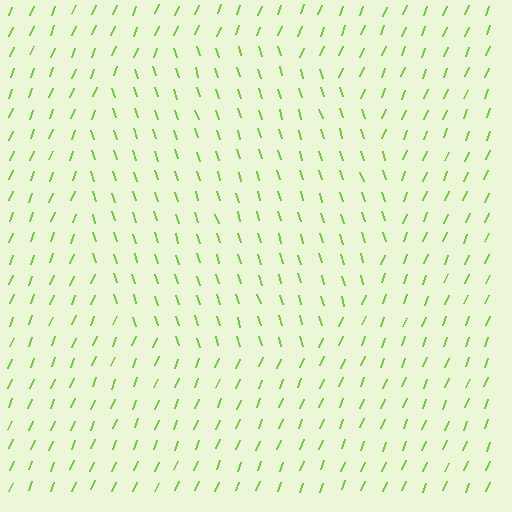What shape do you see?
I see a circle.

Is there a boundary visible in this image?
Yes, there is a texture boundary formed by a change in line orientation.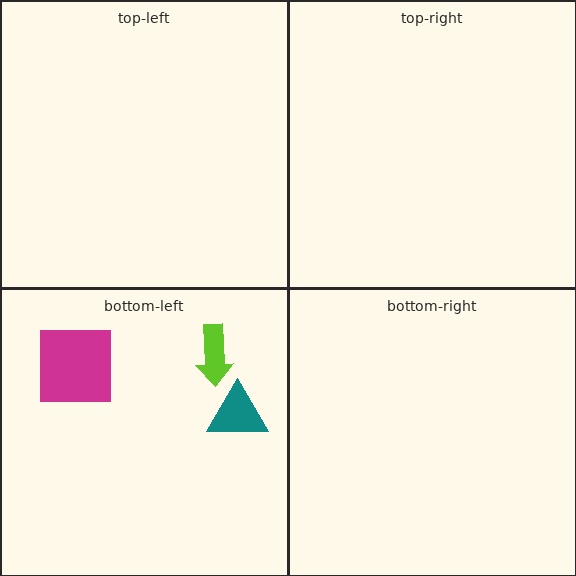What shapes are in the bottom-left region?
The magenta square, the lime arrow, the teal triangle.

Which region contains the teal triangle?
The bottom-left region.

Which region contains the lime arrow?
The bottom-left region.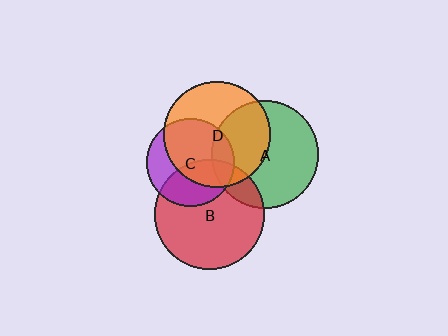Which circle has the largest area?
Circle B (red).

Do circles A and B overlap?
Yes.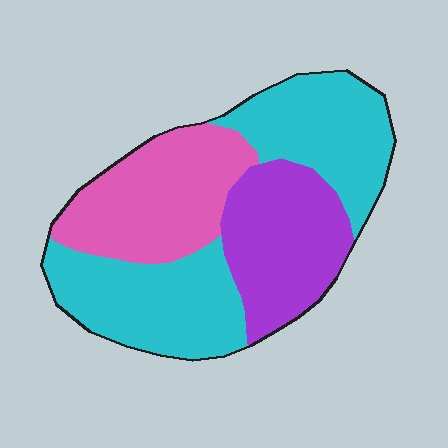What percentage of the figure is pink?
Pink takes up about one quarter (1/4) of the figure.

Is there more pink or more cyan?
Cyan.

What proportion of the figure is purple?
Purple takes up about one quarter (1/4) of the figure.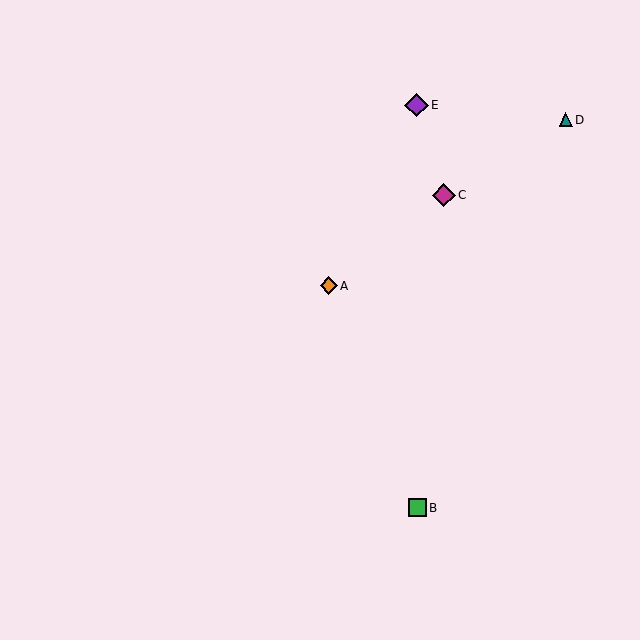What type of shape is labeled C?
Shape C is a magenta diamond.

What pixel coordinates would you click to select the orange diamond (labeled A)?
Click at (329, 286) to select the orange diamond A.